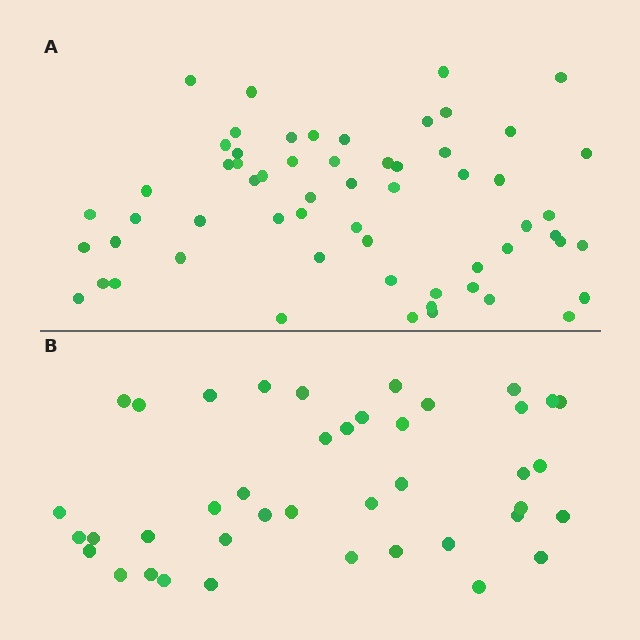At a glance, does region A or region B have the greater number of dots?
Region A (the top region) has more dots.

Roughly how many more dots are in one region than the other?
Region A has approximately 20 more dots than region B.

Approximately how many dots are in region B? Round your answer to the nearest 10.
About 40 dots. (The exact count is 41, which rounds to 40.)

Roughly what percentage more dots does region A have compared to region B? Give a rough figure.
About 45% more.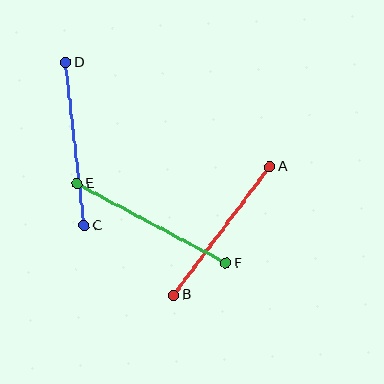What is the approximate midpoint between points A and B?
The midpoint is at approximately (222, 231) pixels.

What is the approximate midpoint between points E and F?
The midpoint is at approximately (152, 223) pixels.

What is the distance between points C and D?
The distance is approximately 165 pixels.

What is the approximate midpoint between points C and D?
The midpoint is at approximately (75, 144) pixels.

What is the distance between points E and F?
The distance is approximately 169 pixels.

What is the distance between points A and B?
The distance is approximately 161 pixels.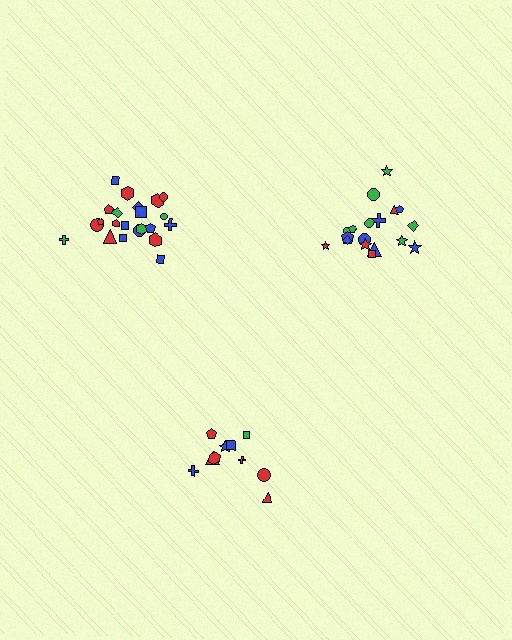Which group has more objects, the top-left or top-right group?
The top-left group.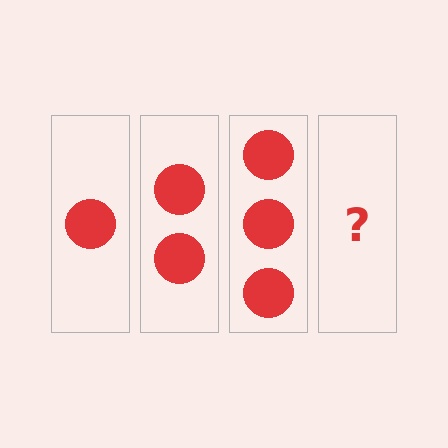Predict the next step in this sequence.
The next step is 4 circles.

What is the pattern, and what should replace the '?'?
The pattern is that each step adds one more circle. The '?' should be 4 circles.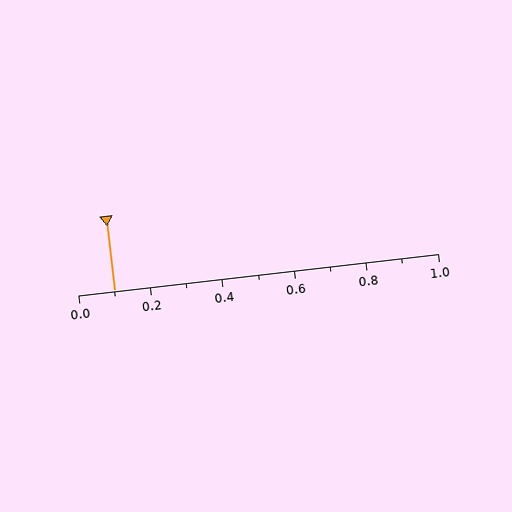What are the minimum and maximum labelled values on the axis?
The axis runs from 0.0 to 1.0.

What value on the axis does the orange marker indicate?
The marker indicates approximately 0.1.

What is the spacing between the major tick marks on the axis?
The major ticks are spaced 0.2 apart.